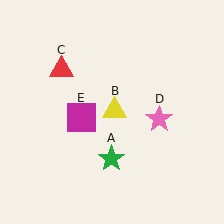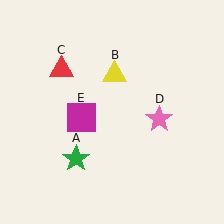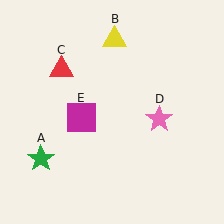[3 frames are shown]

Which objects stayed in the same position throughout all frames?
Red triangle (object C) and pink star (object D) and magenta square (object E) remained stationary.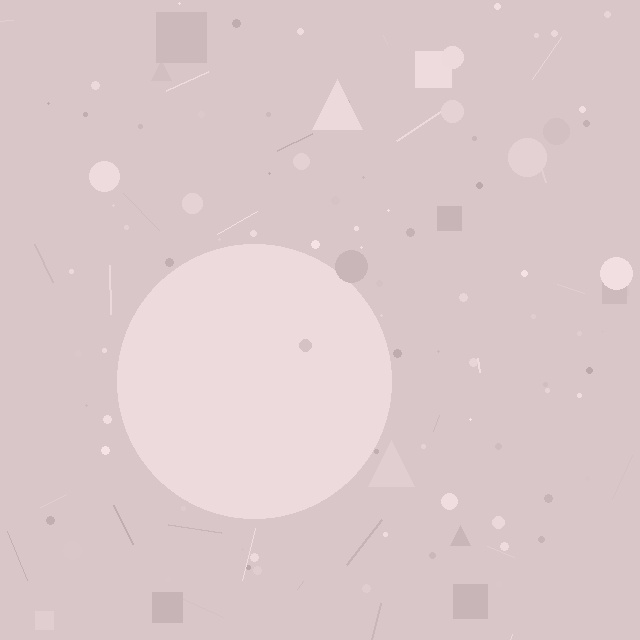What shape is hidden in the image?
A circle is hidden in the image.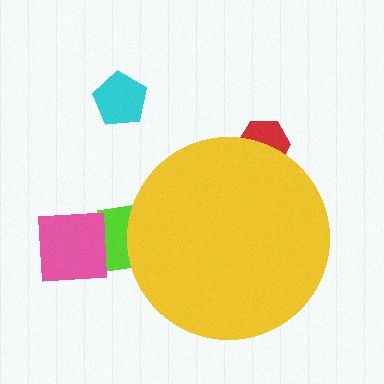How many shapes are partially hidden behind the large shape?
2 shapes are partially hidden.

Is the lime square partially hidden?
Yes, the lime square is partially hidden behind the yellow circle.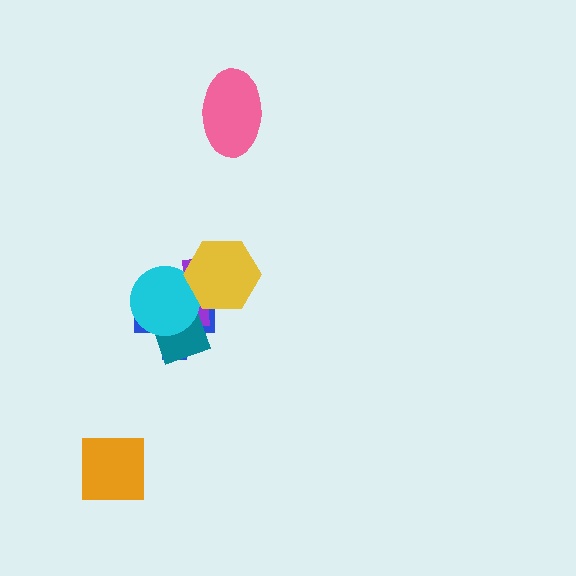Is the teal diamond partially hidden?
Yes, it is partially covered by another shape.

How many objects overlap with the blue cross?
4 objects overlap with the blue cross.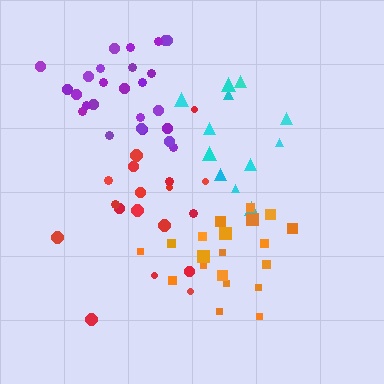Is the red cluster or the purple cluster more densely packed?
Purple.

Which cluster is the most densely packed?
Purple.